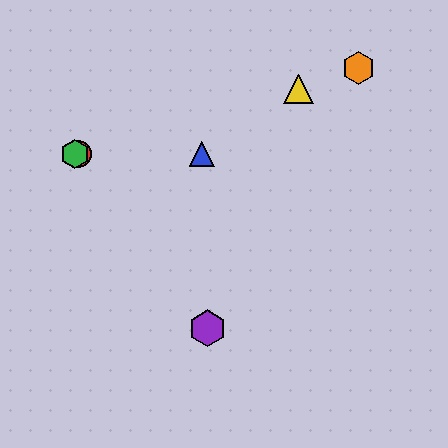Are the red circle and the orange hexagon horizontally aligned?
No, the red circle is at y≈154 and the orange hexagon is at y≈68.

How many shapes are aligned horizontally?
3 shapes (the red circle, the blue triangle, the green hexagon) are aligned horizontally.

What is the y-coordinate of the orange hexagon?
The orange hexagon is at y≈68.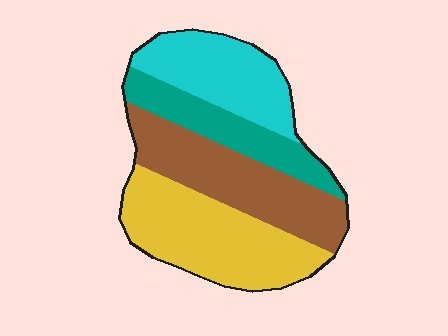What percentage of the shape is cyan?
Cyan takes up about one fifth (1/5) of the shape.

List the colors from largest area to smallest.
From largest to smallest: yellow, brown, cyan, teal.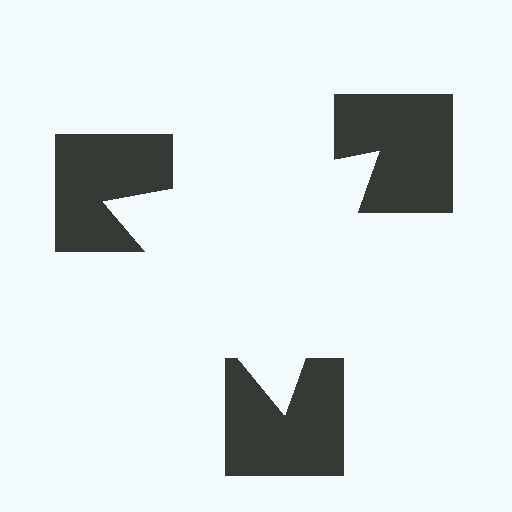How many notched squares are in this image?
There are 3 — one at each vertex of the illusory triangle.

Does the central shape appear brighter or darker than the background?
It typically appears slightly brighter than the background, even though no actual brightness change is drawn.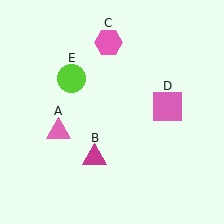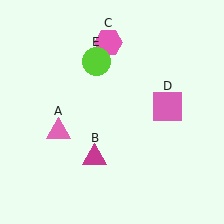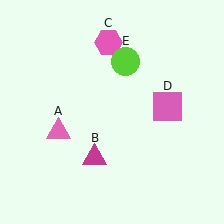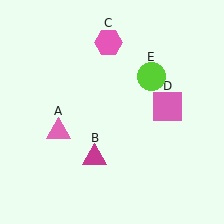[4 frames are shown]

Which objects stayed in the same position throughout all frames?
Pink triangle (object A) and magenta triangle (object B) and pink hexagon (object C) and pink square (object D) remained stationary.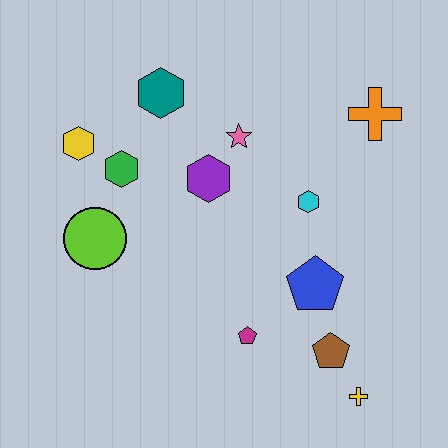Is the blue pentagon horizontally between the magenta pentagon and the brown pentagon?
Yes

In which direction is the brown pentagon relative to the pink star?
The brown pentagon is below the pink star.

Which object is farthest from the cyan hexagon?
The yellow hexagon is farthest from the cyan hexagon.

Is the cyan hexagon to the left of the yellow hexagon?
No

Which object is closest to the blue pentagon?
The brown pentagon is closest to the blue pentagon.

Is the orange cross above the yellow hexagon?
Yes